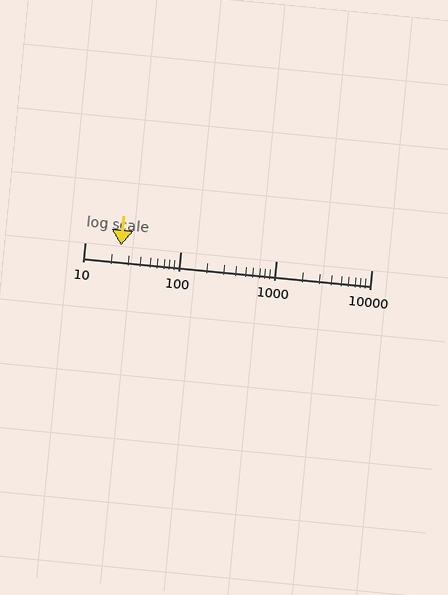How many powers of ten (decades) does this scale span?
The scale spans 3 decades, from 10 to 10000.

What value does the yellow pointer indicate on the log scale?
The pointer indicates approximately 24.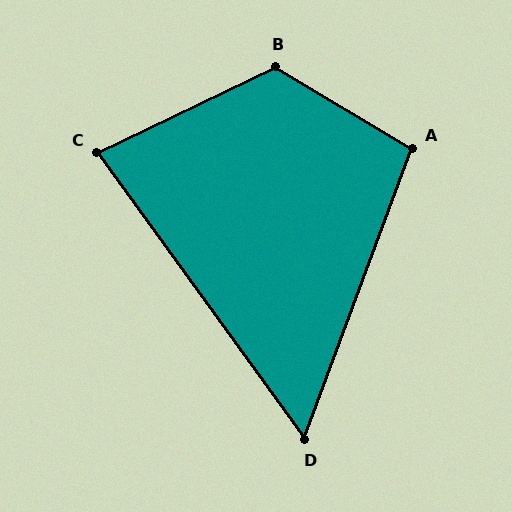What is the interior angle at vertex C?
Approximately 80 degrees (acute).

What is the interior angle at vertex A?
Approximately 100 degrees (obtuse).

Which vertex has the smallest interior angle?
D, at approximately 56 degrees.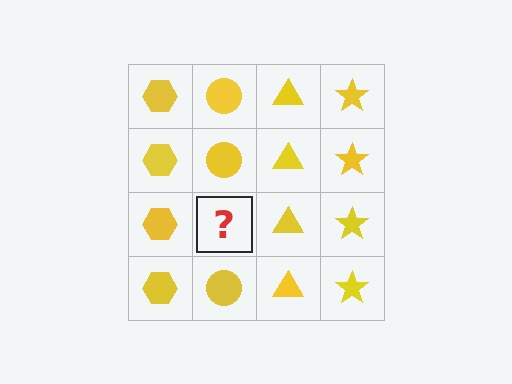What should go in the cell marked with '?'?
The missing cell should contain a yellow circle.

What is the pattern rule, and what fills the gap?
The rule is that each column has a consistent shape. The gap should be filled with a yellow circle.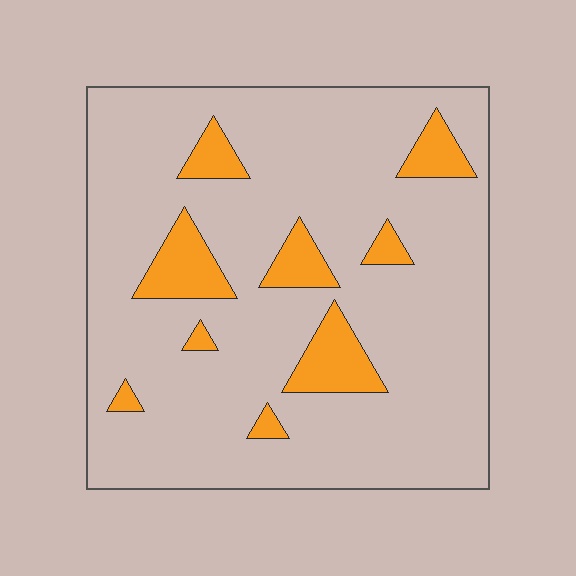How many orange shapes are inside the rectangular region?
9.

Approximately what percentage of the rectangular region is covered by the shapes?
Approximately 15%.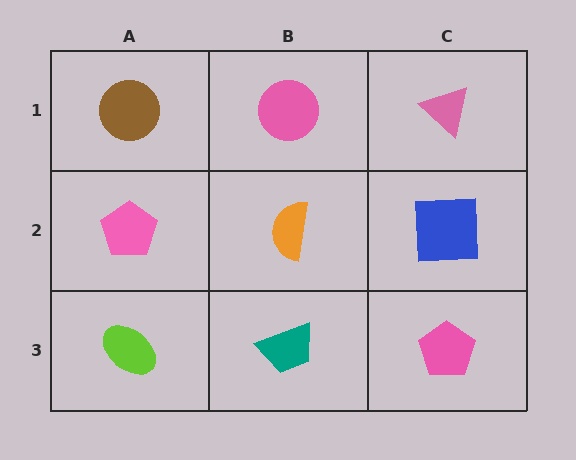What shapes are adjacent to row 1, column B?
An orange semicircle (row 2, column B), a brown circle (row 1, column A), a pink triangle (row 1, column C).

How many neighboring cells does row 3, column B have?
3.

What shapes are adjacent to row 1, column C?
A blue square (row 2, column C), a pink circle (row 1, column B).